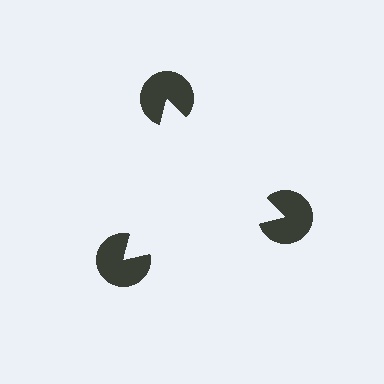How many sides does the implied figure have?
3 sides.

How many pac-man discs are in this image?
There are 3 — one at each vertex of the illusory triangle.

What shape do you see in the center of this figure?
An illusory triangle — its edges are inferred from the aligned wedge cuts in the pac-man discs, not physically drawn.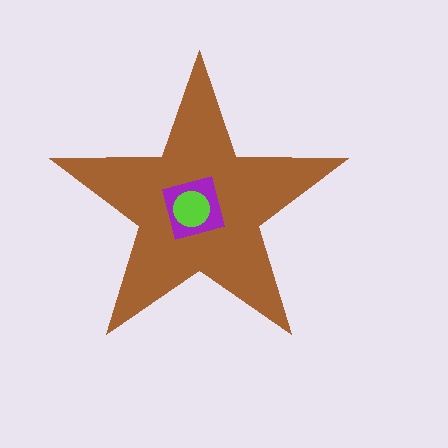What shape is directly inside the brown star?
The purple square.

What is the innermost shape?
The lime circle.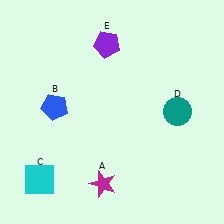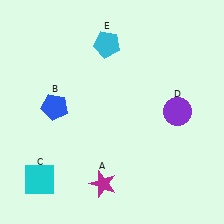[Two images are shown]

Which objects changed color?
D changed from teal to purple. E changed from purple to cyan.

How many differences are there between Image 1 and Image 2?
There are 2 differences between the two images.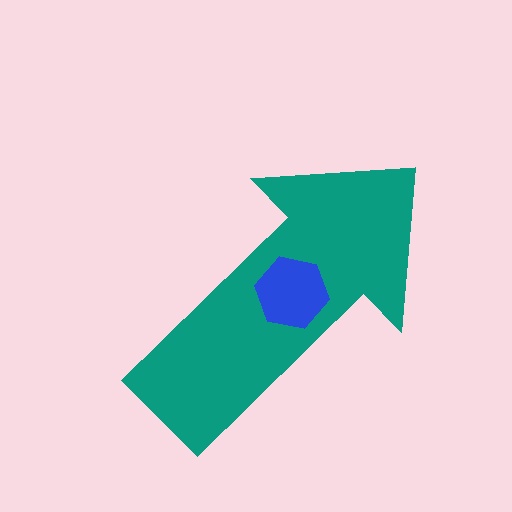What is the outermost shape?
The teal arrow.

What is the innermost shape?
The blue hexagon.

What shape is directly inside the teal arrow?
The blue hexagon.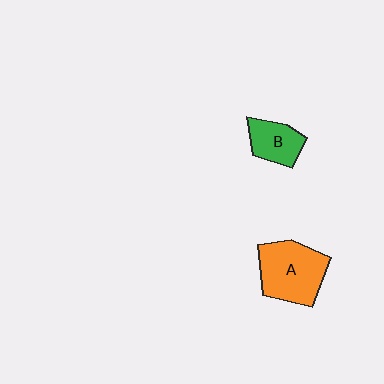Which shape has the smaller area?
Shape B (green).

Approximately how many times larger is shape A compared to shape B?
Approximately 1.8 times.